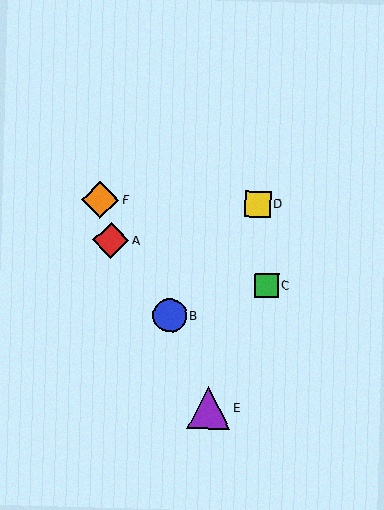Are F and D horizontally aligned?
Yes, both are at y≈200.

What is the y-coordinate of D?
Object D is at y≈204.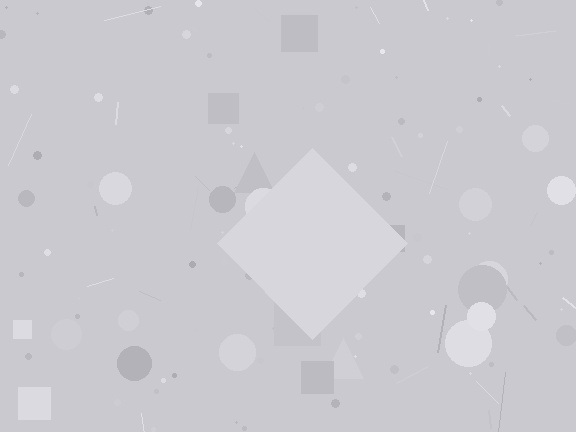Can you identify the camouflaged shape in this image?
The camouflaged shape is a diamond.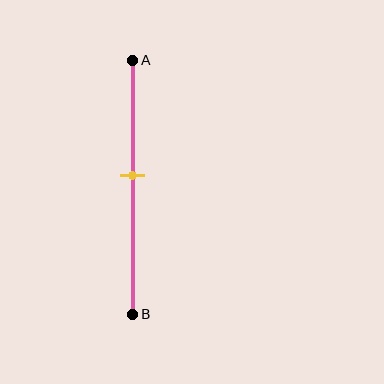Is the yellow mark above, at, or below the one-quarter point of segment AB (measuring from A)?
The yellow mark is below the one-quarter point of segment AB.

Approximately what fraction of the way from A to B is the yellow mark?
The yellow mark is approximately 45% of the way from A to B.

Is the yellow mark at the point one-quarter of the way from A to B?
No, the mark is at about 45% from A, not at the 25% one-quarter point.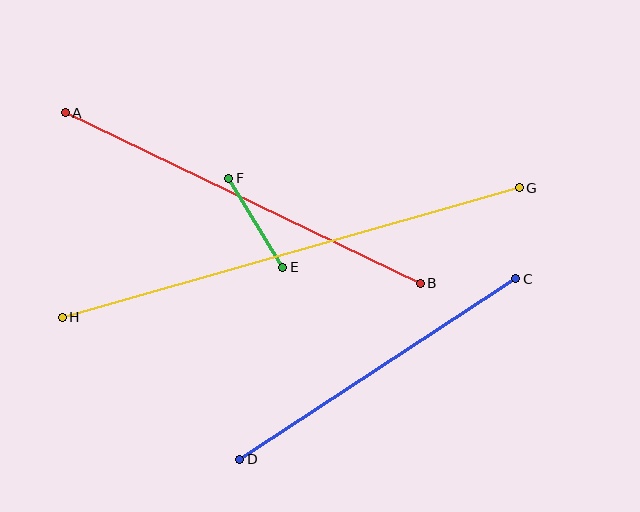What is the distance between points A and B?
The distance is approximately 394 pixels.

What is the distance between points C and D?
The distance is approximately 330 pixels.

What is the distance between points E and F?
The distance is approximately 104 pixels.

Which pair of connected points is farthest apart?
Points G and H are farthest apart.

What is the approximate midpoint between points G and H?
The midpoint is at approximately (291, 252) pixels.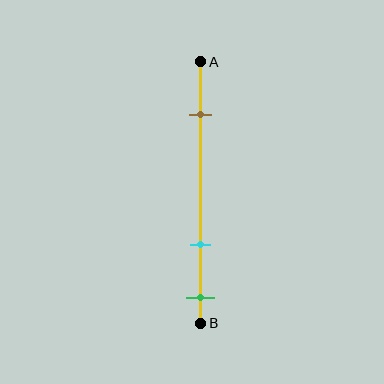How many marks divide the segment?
There are 3 marks dividing the segment.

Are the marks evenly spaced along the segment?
No, the marks are not evenly spaced.